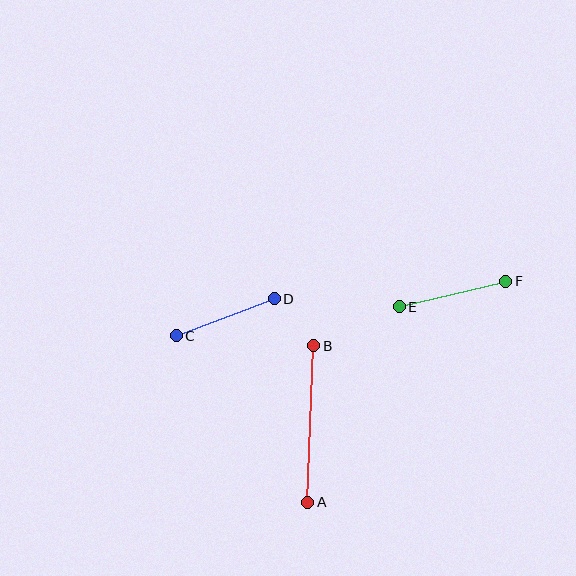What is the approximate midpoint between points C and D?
The midpoint is at approximately (225, 317) pixels.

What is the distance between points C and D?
The distance is approximately 105 pixels.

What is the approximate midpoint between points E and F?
The midpoint is at approximately (453, 294) pixels.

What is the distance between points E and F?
The distance is approximately 110 pixels.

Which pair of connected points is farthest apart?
Points A and B are farthest apart.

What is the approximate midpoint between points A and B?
The midpoint is at approximately (311, 424) pixels.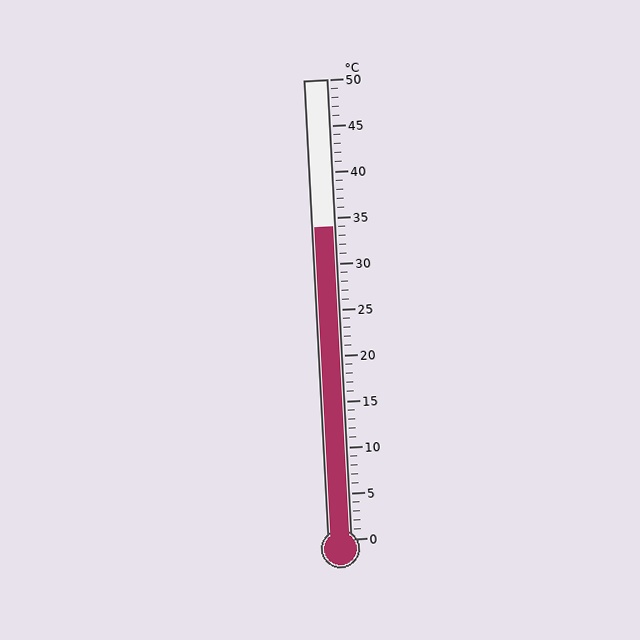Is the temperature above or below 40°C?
The temperature is below 40°C.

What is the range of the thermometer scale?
The thermometer scale ranges from 0°C to 50°C.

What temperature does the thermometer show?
The thermometer shows approximately 34°C.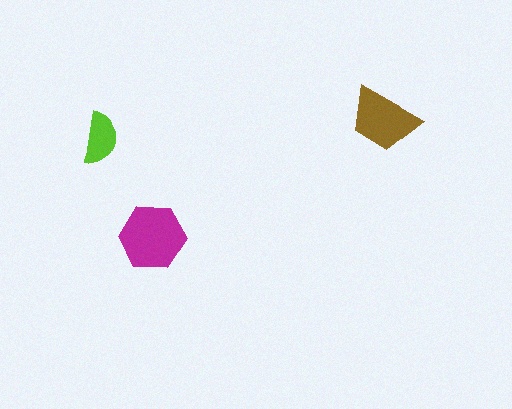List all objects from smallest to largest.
The lime semicircle, the brown trapezoid, the magenta hexagon.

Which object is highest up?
The brown trapezoid is topmost.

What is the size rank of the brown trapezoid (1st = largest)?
2nd.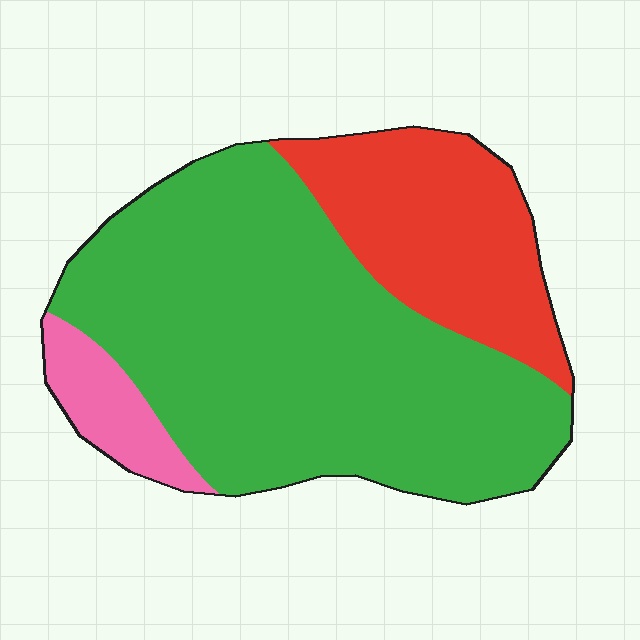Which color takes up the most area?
Green, at roughly 65%.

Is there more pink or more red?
Red.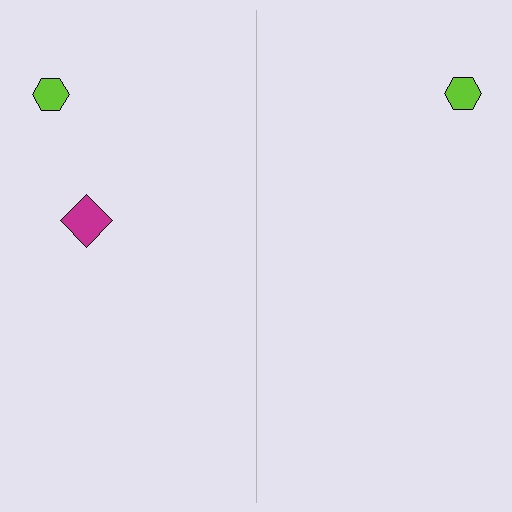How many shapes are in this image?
There are 3 shapes in this image.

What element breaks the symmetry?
A magenta diamond is missing from the right side.